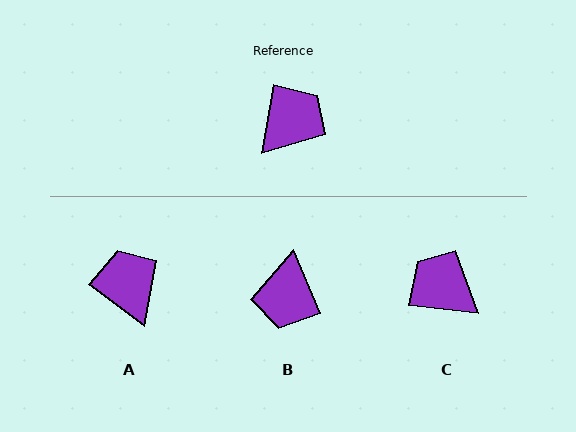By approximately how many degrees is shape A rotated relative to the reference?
Approximately 63 degrees counter-clockwise.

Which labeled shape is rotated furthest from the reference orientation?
B, about 147 degrees away.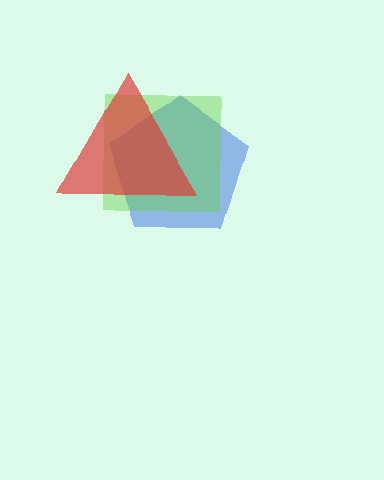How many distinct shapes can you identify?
There are 3 distinct shapes: a blue pentagon, a lime square, a red triangle.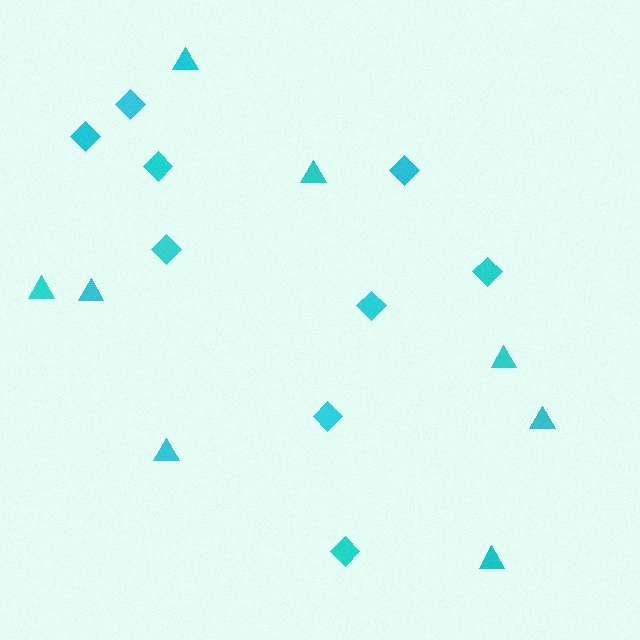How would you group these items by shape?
There are 2 groups: one group of diamonds (9) and one group of triangles (8).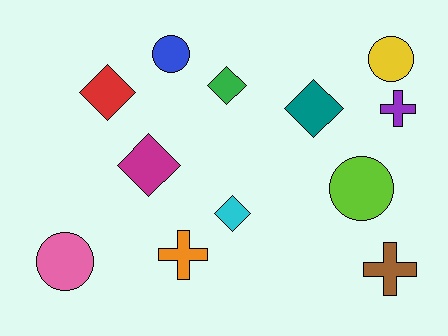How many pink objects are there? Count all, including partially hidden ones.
There is 1 pink object.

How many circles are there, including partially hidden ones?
There are 4 circles.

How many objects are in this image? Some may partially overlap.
There are 12 objects.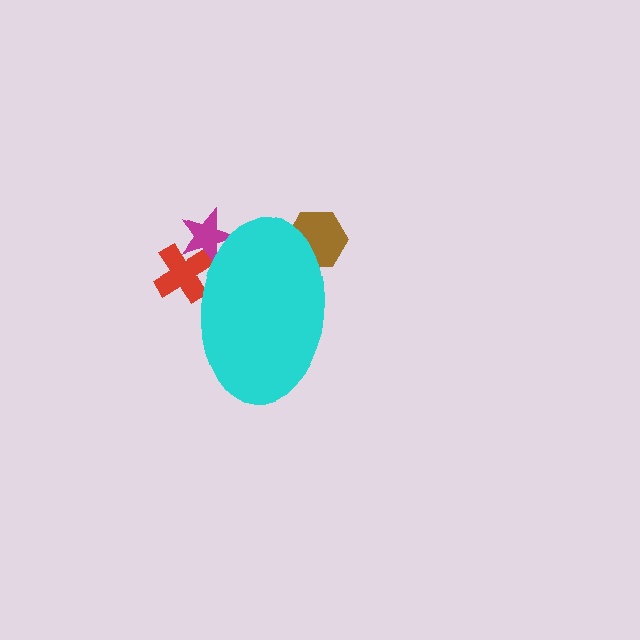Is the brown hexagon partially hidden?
Yes, the brown hexagon is partially hidden behind the cyan ellipse.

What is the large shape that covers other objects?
A cyan ellipse.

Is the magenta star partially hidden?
Yes, the magenta star is partially hidden behind the cyan ellipse.